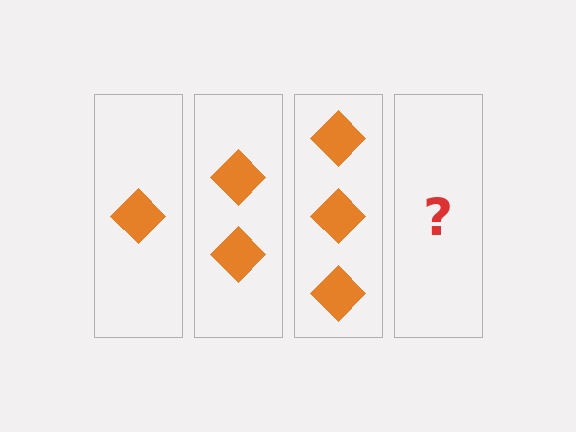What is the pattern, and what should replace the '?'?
The pattern is that each step adds one more diamond. The '?' should be 4 diamonds.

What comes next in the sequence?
The next element should be 4 diamonds.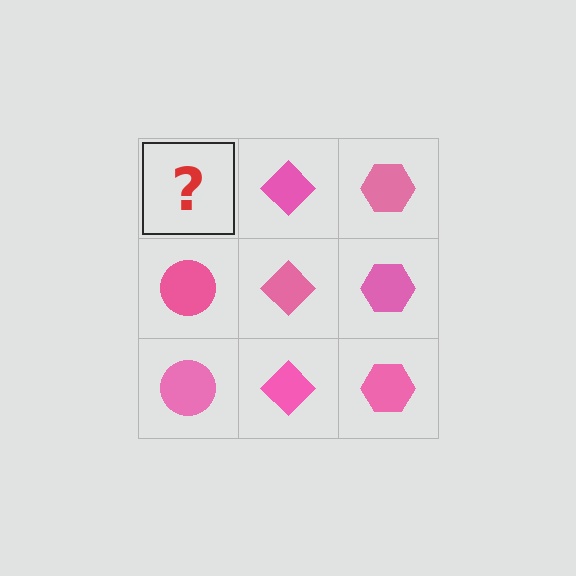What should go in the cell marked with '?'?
The missing cell should contain a pink circle.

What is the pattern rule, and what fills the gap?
The rule is that each column has a consistent shape. The gap should be filled with a pink circle.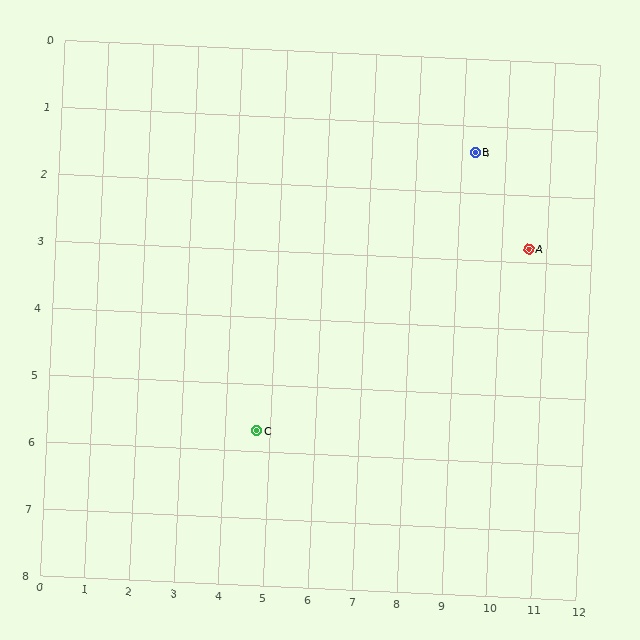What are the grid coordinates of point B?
Point B is at approximately (9.3, 1.4).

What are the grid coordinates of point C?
Point C is at approximately (4.7, 5.7).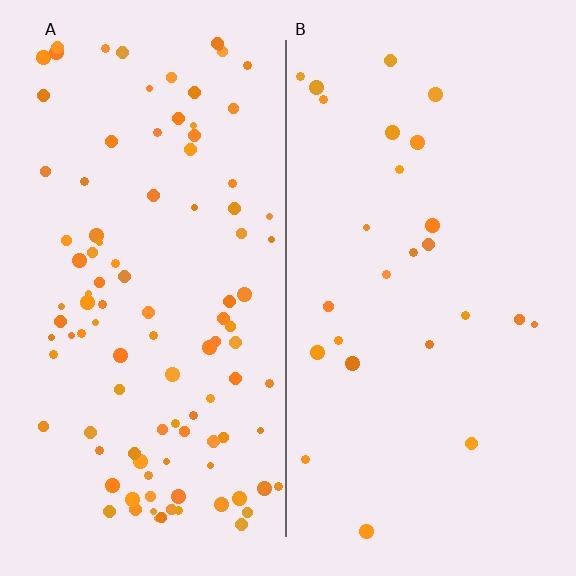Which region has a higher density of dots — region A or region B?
A (the left).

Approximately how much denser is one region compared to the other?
Approximately 4.0× — region A over region B.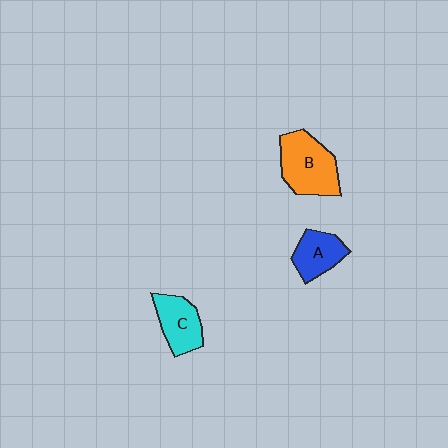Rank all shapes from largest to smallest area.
From largest to smallest: B (orange), C (cyan), A (blue).